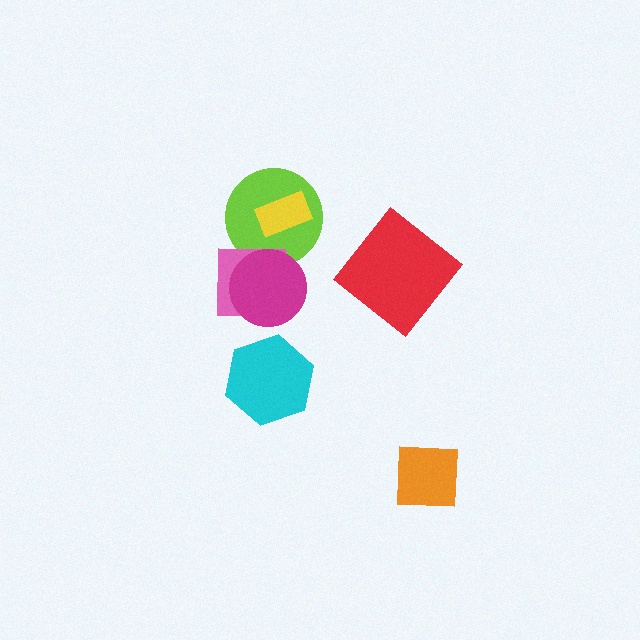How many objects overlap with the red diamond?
0 objects overlap with the red diamond.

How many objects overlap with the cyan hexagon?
0 objects overlap with the cyan hexagon.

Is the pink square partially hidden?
Yes, it is partially covered by another shape.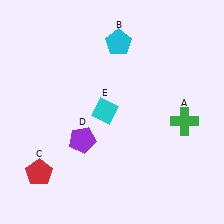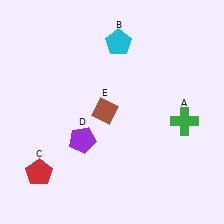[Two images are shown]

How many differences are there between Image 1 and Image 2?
There is 1 difference between the two images.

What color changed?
The diamond (E) changed from cyan in Image 1 to brown in Image 2.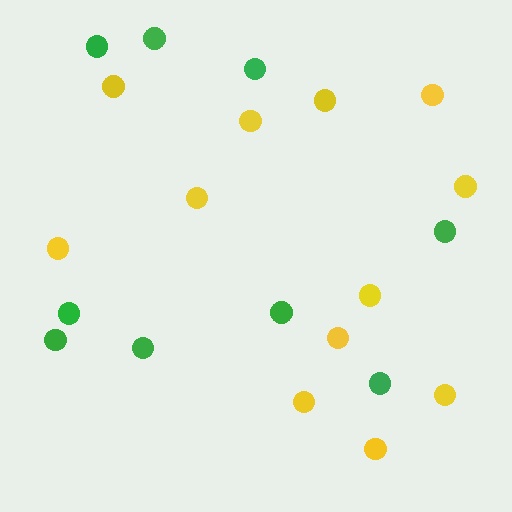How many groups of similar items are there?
There are 2 groups: one group of yellow circles (12) and one group of green circles (9).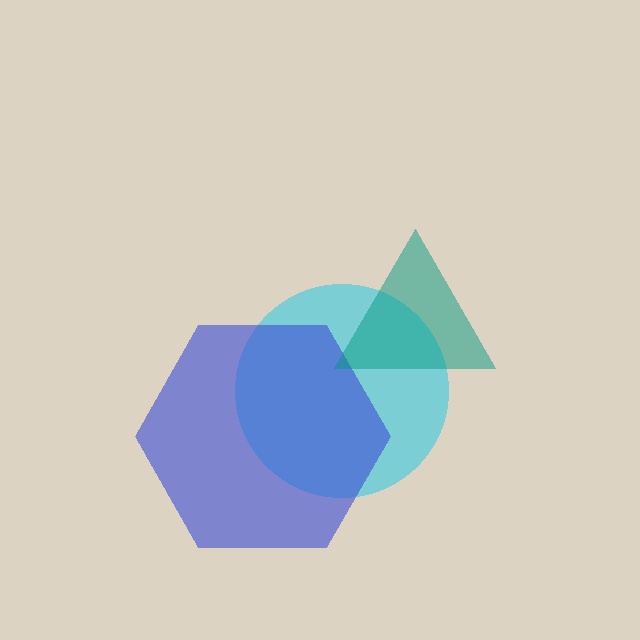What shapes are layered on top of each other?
The layered shapes are: a cyan circle, a blue hexagon, a teal triangle.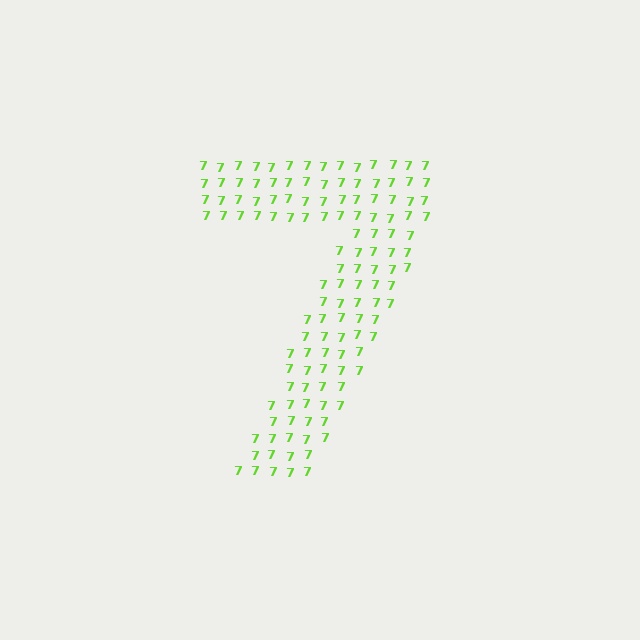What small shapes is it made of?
It is made of small digit 7's.